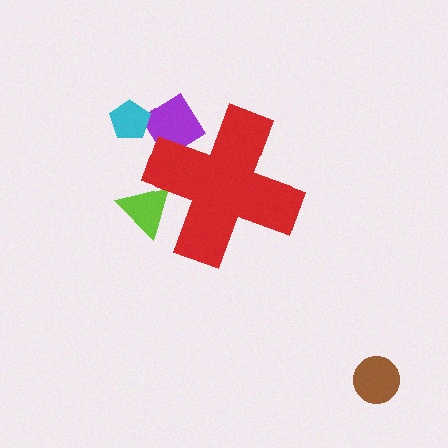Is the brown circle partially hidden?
No, the brown circle is fully visible.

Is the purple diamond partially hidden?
Yes, the purple diamond is partially hidden behind the red cross.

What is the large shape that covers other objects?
A red cross.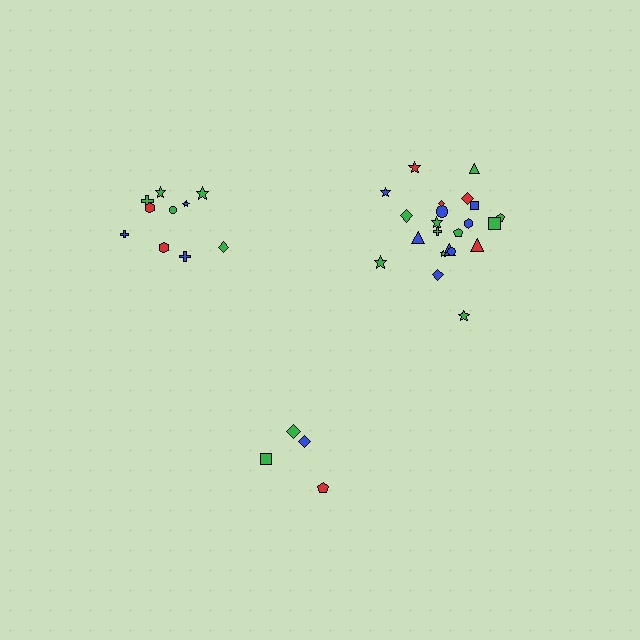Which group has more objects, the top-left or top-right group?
The top-right group.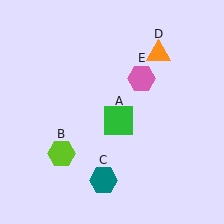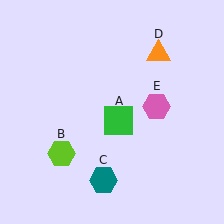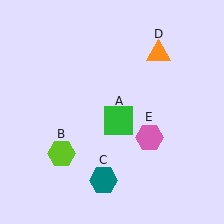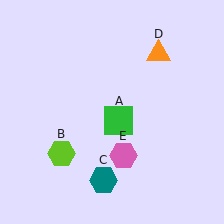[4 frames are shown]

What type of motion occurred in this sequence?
The pink hexagon (object E) rotated clockwise around the center of the scene.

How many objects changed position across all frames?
1 object changed position: pink hexagon (object E).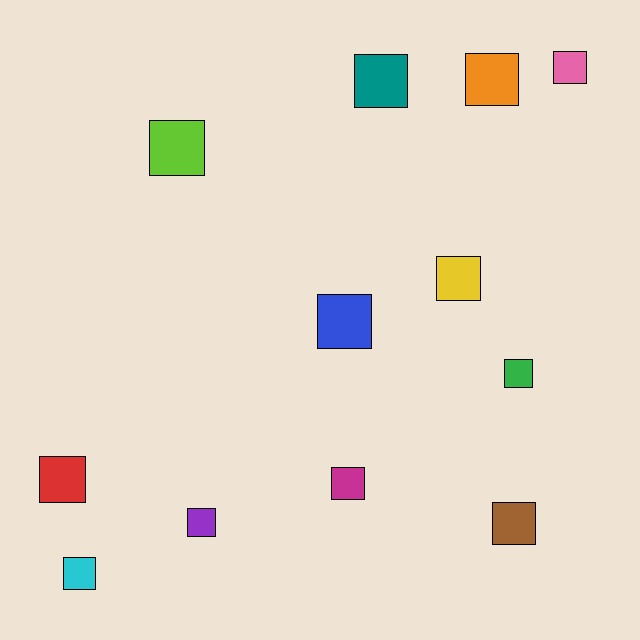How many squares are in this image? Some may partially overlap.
There are 12 squares.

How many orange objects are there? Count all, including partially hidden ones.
There is 1 orange object.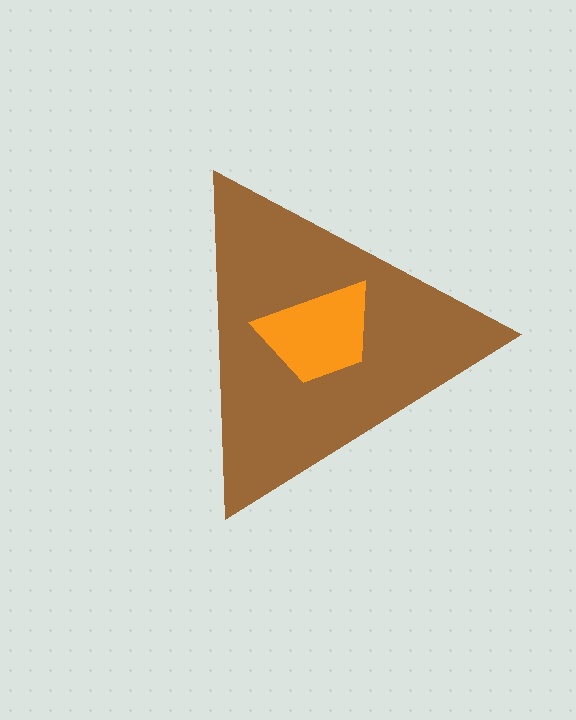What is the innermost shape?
The orange trapezoid.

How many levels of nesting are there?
2.